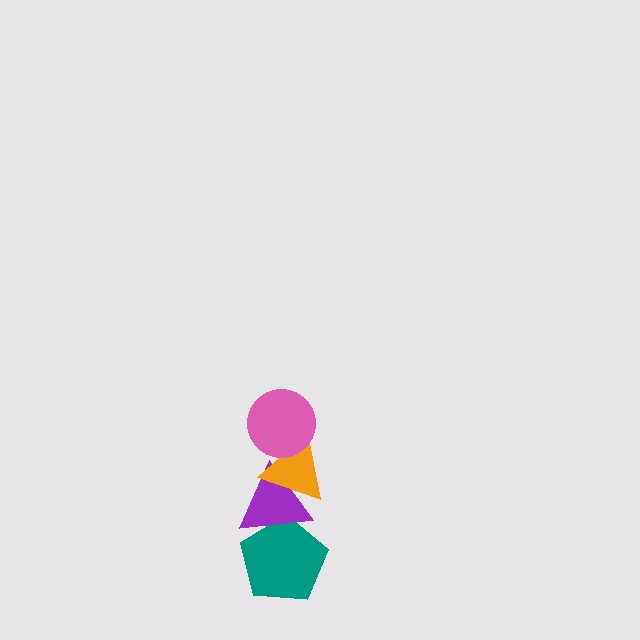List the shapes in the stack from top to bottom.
From top to bottom: the pink circle, the orange triangle, the purple triangle, the teal pentagon.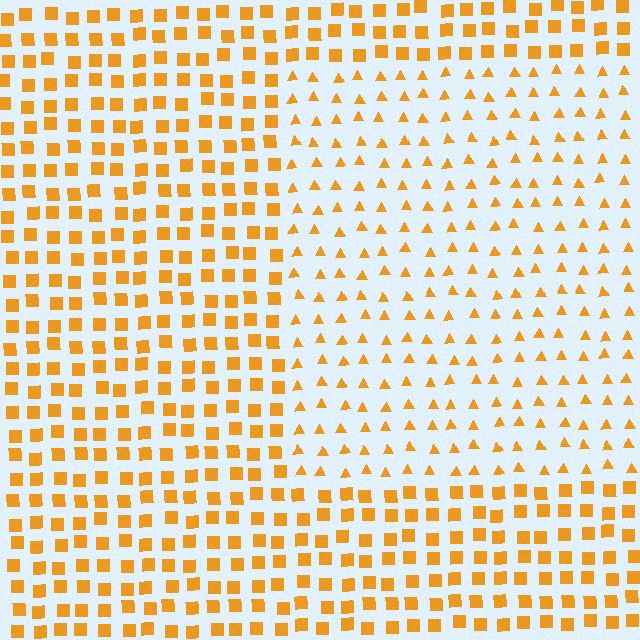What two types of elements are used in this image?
The image uses triangles inside the rectangle region and squares outside it.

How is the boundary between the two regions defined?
The boundary is defined by a change in element shape: triangles inside vs. squares outside. All elements share the same color and spacing.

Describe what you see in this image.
The image is filled with small orange elements arranged in a uniform grid. A rectangle-shaped region contains triangles, while the surrounding area contains squares. The boundary is defined purely by the change in element shape.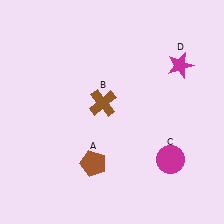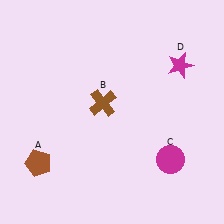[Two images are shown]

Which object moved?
The brown pentagon (A) moved left.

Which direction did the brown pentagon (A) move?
The brown pentagon (A) moved left.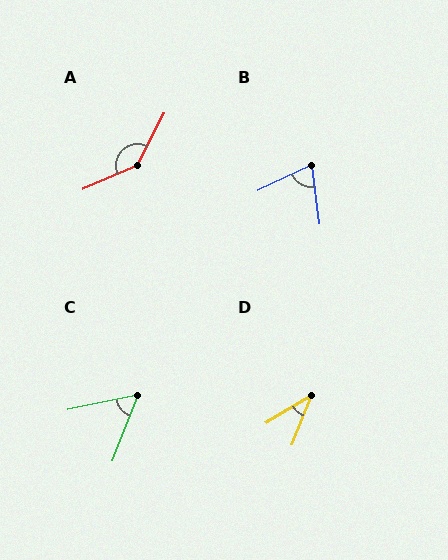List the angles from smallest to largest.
D (37°), C (57°), B (72°), A (141°).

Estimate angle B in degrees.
Approximately 72 degrees.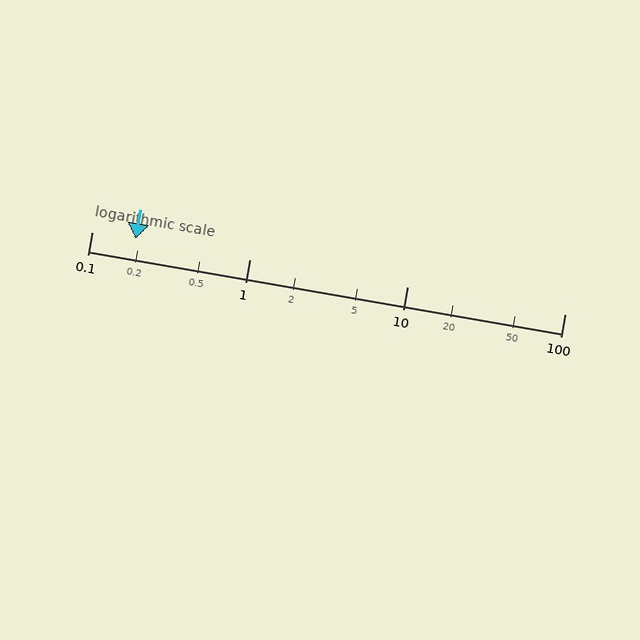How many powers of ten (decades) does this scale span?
The scale spans 3 decades, from 0.1 to 100.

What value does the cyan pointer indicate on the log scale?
The pointer indicates approximately 0.19.